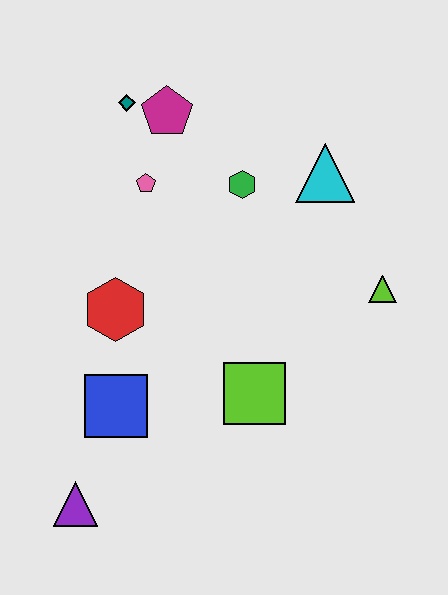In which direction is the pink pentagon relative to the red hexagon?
The pink pentagon is above the red hexagon.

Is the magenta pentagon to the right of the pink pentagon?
Yes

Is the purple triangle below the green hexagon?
Yes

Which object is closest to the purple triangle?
The blue square is closest to the purple triangle.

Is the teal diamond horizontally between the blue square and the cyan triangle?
Yes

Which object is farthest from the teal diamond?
The purple triangle is farthest from the teal diamond.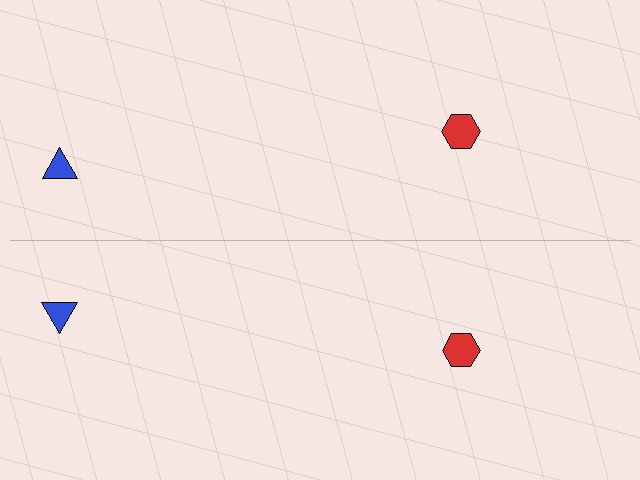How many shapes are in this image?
There are 4 shapes in this image.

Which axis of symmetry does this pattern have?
The pattern has a horizontal axis of symmetry running through the center of the image.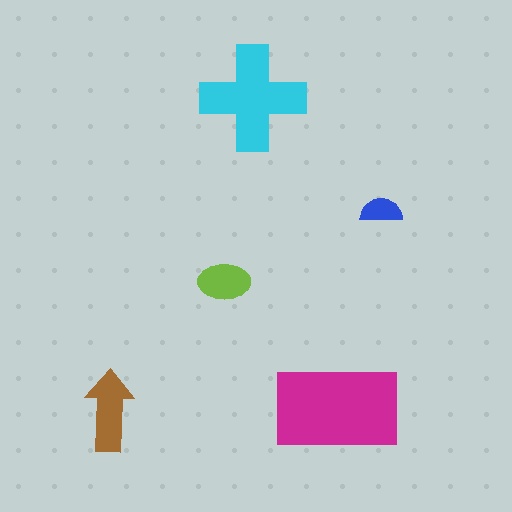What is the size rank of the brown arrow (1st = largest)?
3rd.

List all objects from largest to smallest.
The magenta rectangle, the cyan cross, the brown arrow, the lime ellipse, the blue semicircle.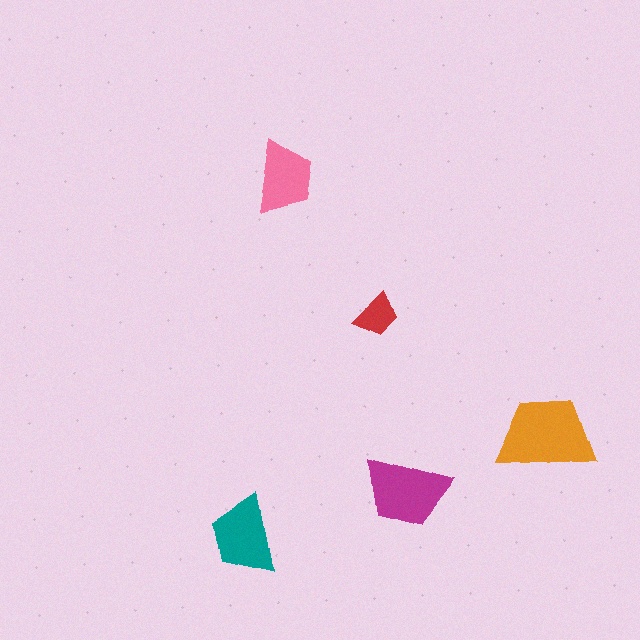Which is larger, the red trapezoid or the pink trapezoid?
The pink one.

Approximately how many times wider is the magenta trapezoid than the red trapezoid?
About 2 times wider.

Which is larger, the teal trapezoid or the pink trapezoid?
The teal one.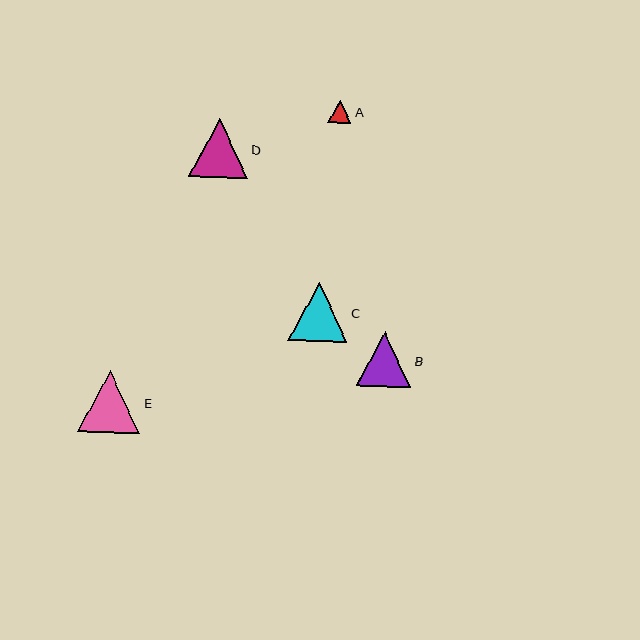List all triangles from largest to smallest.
From largest to smallest: E, C, D, B, A.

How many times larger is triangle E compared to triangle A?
Triangle E is approximately 2.7 times the size of triangle A.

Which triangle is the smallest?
Triangle A is the smallest with a size of approximately 23 pixels.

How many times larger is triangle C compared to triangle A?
Triangle C is approximately 2.6 times the size of triangle A.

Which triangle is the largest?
Triangle E is the largest with a size of approximately 62 pixels.